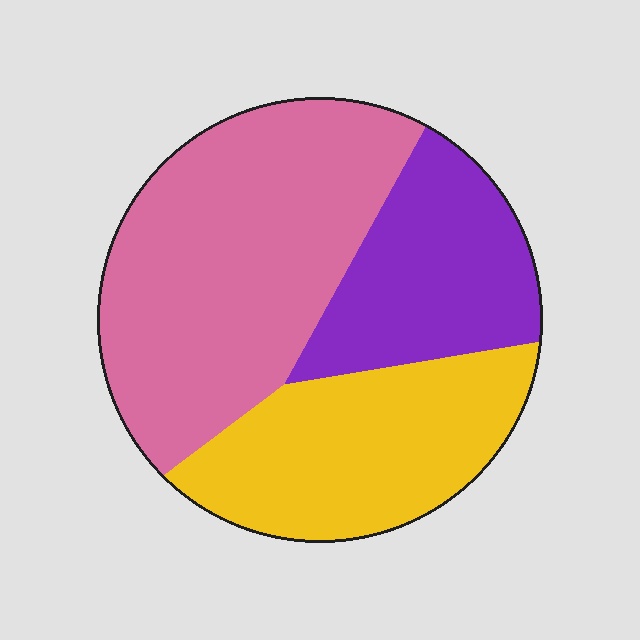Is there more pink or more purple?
Pink.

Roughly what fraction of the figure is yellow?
Yellow covers about 30% of the figure.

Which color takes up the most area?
Pink, at roughly 45%.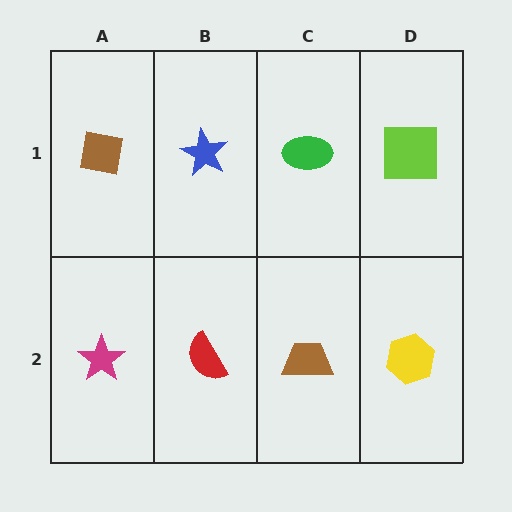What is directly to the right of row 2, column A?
A red semicircle.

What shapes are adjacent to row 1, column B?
A red semicircle (row 2, column B), a brown square (row 1, column A), a green ellipse (row 1, column C).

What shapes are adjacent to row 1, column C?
A brown trapezoid (row 2, column C), a blue star (row 1, column B), a lime square (row 1, column D).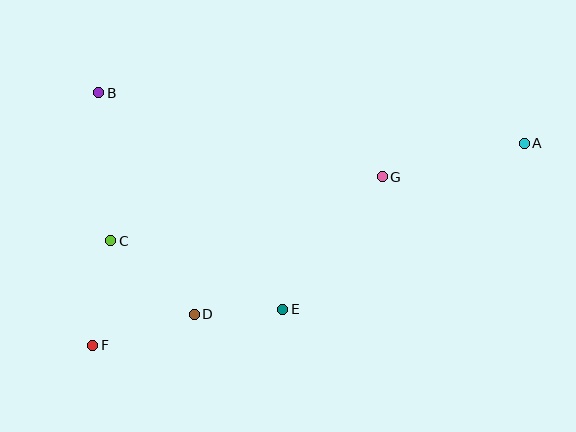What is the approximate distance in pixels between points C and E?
The distance between C and E is approximately 185 pixels.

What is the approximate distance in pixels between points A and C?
The distance between A and C is approximately 425 pixels.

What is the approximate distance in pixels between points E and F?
The distance between E and F is approximately 193 pixels.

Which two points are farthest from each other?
Points A and F are farthest from each other.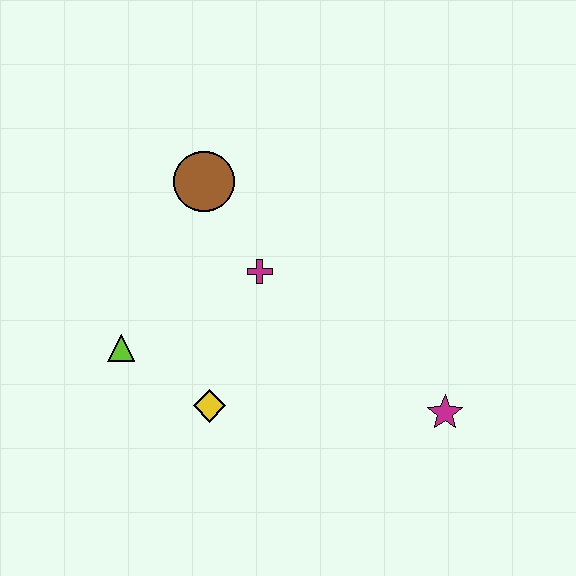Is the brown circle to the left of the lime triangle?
No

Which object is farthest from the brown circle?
The magenta star is farthest from the brown circle.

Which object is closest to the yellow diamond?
The lime triangle is closest to the yellow diamond.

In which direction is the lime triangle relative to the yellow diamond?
The lime triangle is to the left of the yellow diamond.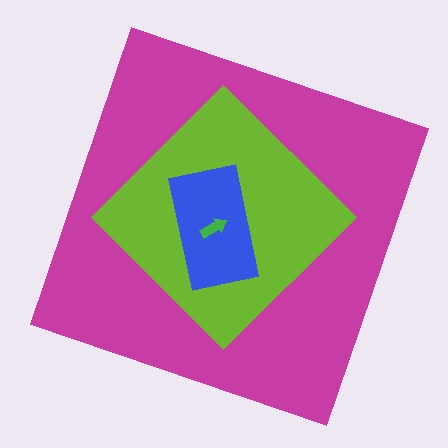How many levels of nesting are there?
4.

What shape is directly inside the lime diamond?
The blue rectangle.